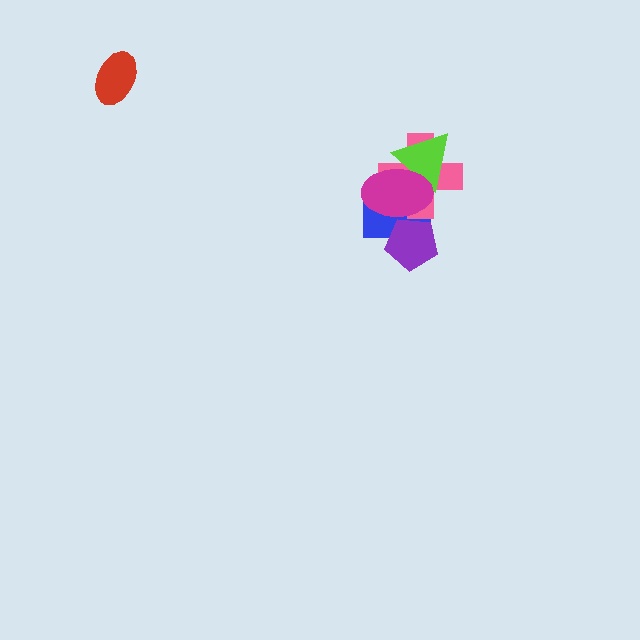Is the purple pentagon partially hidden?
Yes, it is partially covered by another shape.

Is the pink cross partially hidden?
Yes, it is partially covered by another shape.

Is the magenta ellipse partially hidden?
No, no other shape covers it.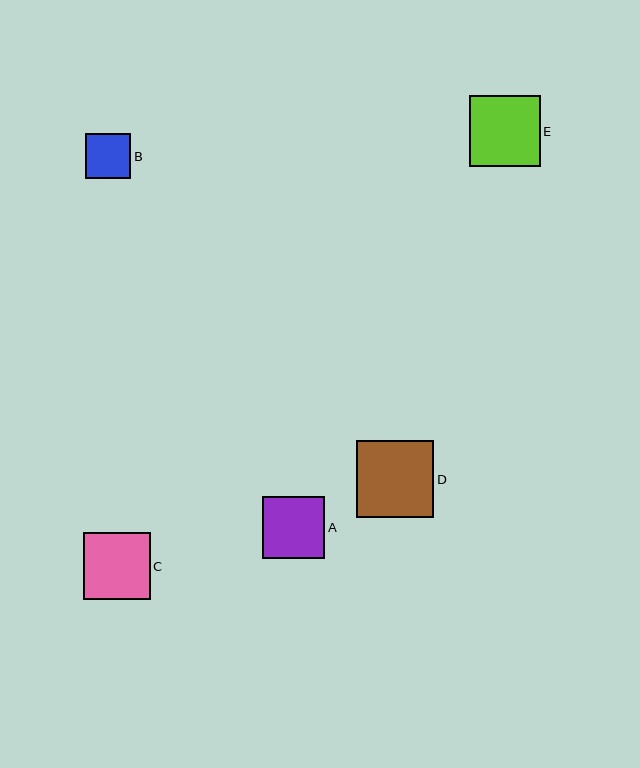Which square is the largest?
Square D is the largest with a size of approximately 77 pixels.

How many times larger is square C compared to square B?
Square C is approximately 1.5 times the size of square B.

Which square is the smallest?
Square B is the smallest with a size of approximately 45 pixels.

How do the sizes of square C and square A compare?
Square C and square A are approximately the same size.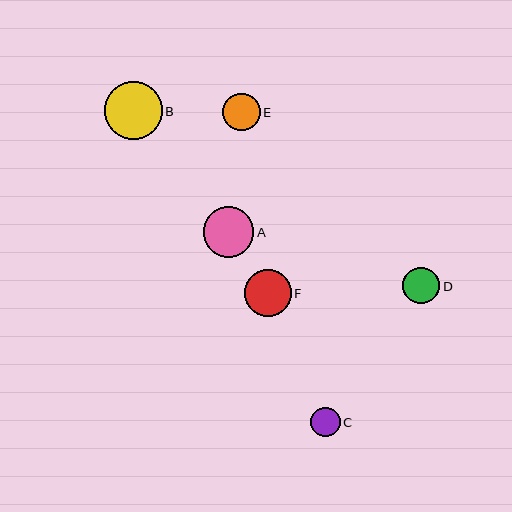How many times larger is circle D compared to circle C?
Circle D is approximately 1.2 times the size of circle C.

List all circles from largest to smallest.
From largest to smallest: B, A, F, E, D, C.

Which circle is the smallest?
Circle C is the smallest with a size of approximately 30 pixels.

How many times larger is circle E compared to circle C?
Circle E is approximately 1.3 times the size of circle C.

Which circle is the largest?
Circle B is the largest with a size of approximately 57 pixels.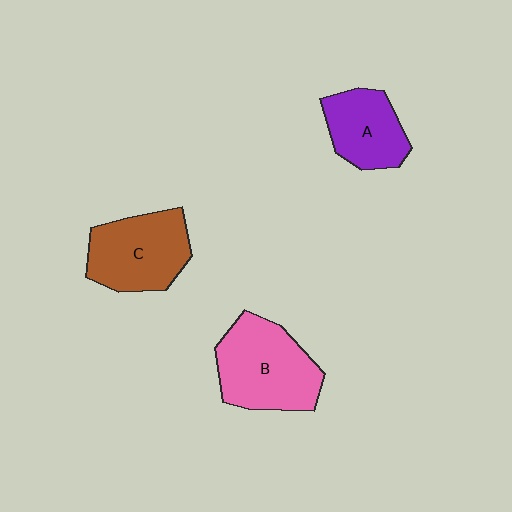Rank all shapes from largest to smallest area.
From largest to smallest: B (pink), C (brown), A (purple).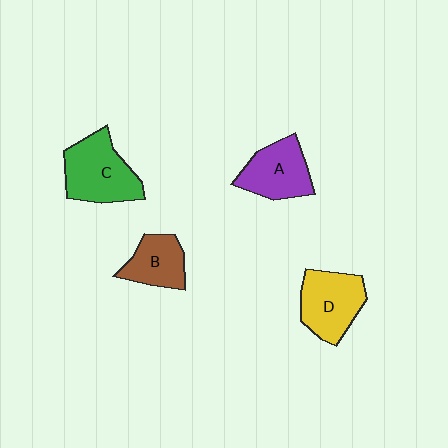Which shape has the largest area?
Shape C (green).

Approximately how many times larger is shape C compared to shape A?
Approximately 1.2 times.